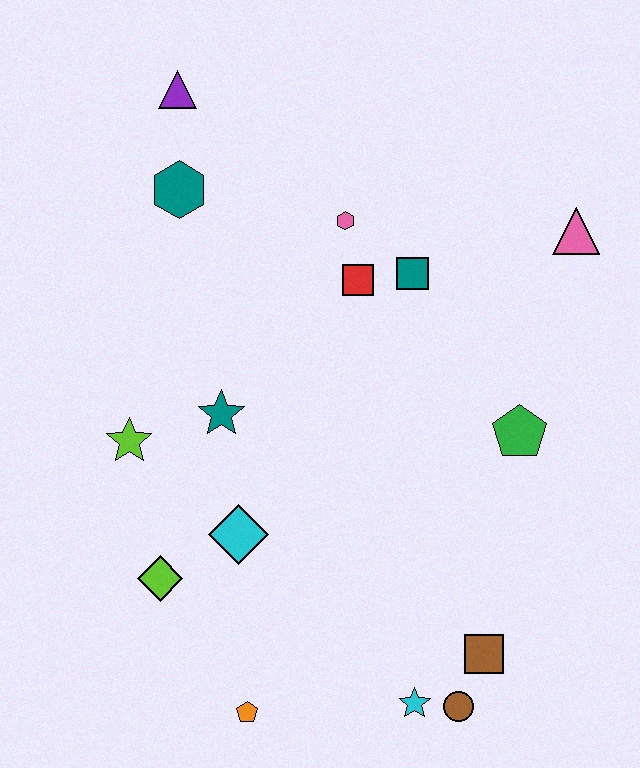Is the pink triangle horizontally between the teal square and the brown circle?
No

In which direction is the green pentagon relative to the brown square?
The green pentagon is above the brown square.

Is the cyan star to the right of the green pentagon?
No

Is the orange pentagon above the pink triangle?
No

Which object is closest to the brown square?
The brown circle is closest to the brown square.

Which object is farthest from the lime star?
The pink triangle is farthest from the lime star.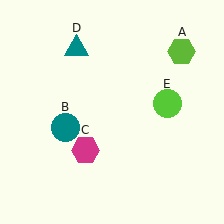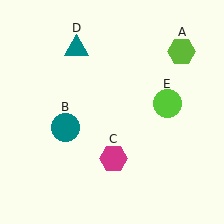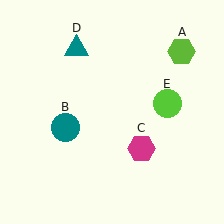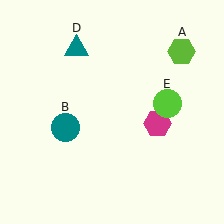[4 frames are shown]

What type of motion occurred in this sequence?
The magenta hexagon (object C) rotated counterclockwise around the center of the scene.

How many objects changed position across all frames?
1 object changed position: magenta hexagon (object C).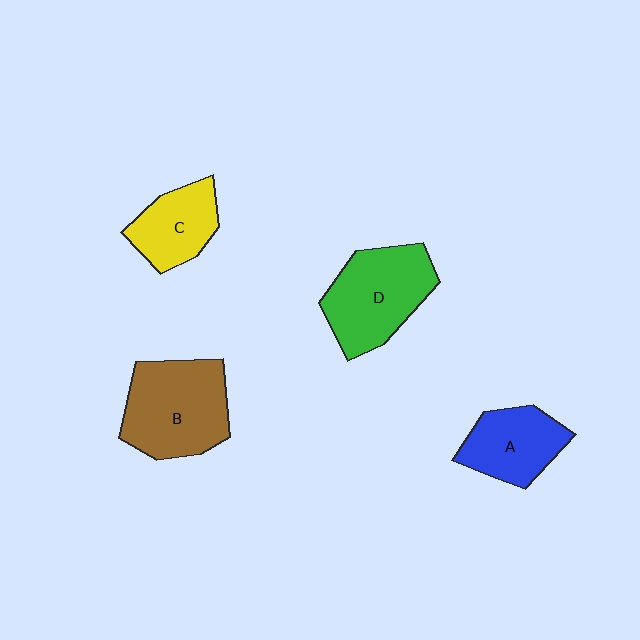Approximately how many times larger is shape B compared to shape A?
Approximately 1.5 times.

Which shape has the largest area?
Shape B (brown).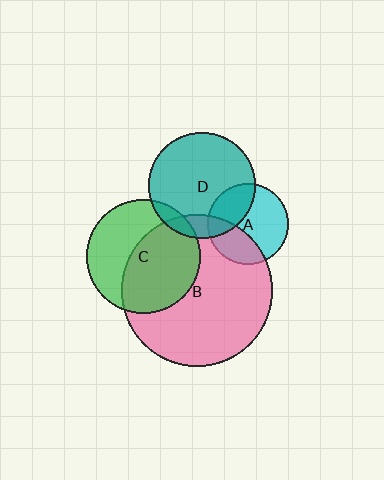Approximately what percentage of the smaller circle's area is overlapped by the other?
Approximately 15%.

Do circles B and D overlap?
Yes.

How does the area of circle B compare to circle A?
Approximately 3.5 times.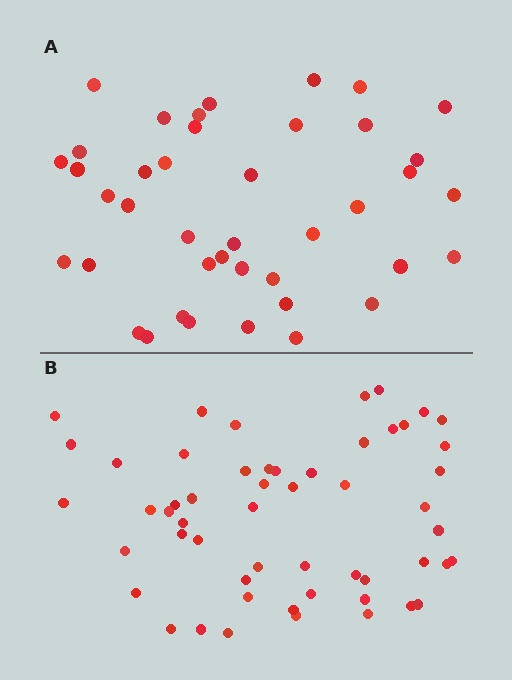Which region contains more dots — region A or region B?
Region B (the bottom region) has more dots.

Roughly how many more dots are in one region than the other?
Region B has approximately 15 more dots than region A.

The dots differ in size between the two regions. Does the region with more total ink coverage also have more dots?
No. Region A has more total ink coverage because its dots are larger, but region B actually contains more individual dots. Total area can be misleading — the number of items is what matters here.